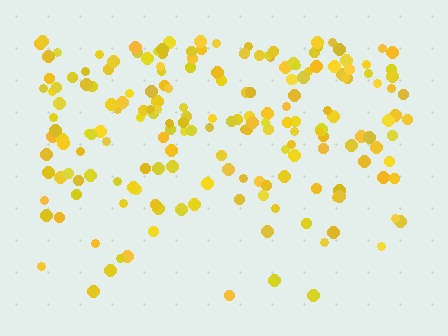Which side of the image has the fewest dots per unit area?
The bottom.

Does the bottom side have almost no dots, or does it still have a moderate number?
Still a moderate number, just noticeably fewer than the top.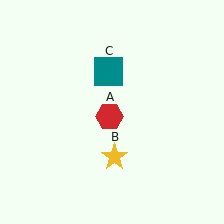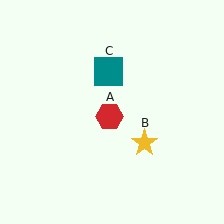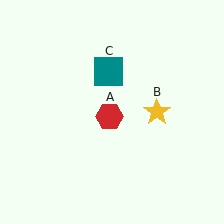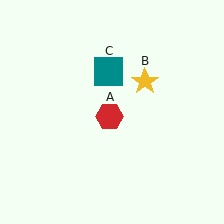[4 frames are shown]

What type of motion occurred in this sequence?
The yellow star (object B) rotated counterclockwise around the center of the scene.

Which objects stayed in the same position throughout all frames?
Red hexagon (object A) and teal square (object C) remained stationary.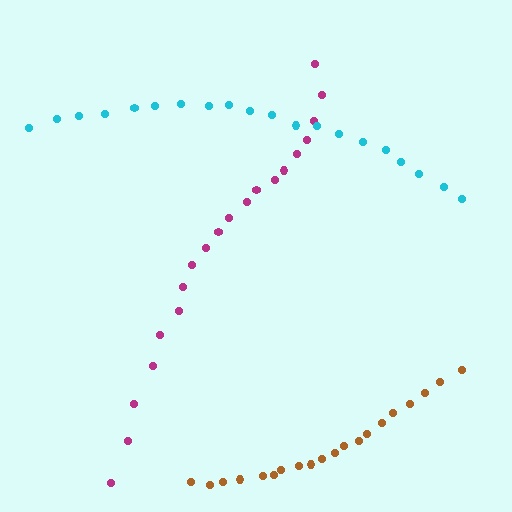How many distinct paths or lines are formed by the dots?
There are 3 distinct paths.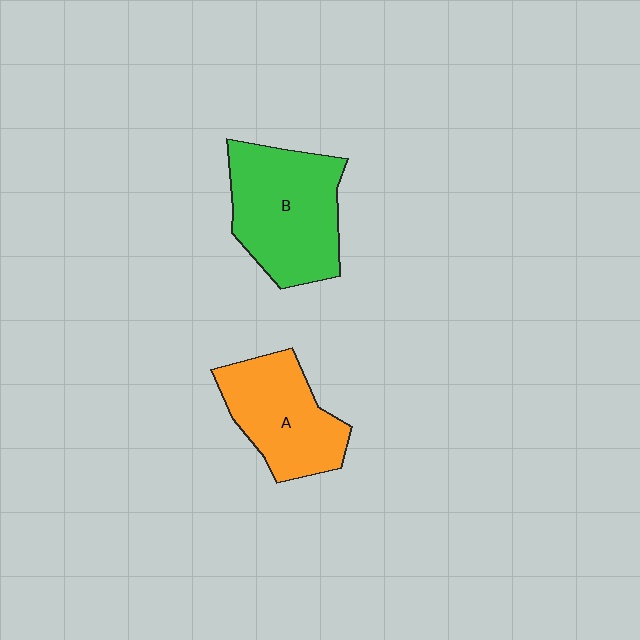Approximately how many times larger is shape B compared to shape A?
Approximately 1.3 times.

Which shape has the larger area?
Shape B (green).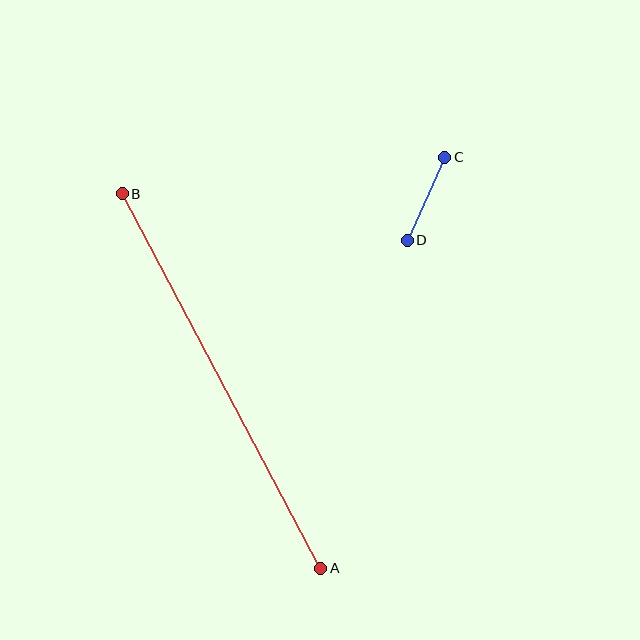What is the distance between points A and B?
The distance is approximately 424 pixels.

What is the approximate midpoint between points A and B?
The midpoint is at approximately (222, 381) pixels.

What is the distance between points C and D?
The distance is approximately 91 pixels.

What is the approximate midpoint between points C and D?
The midpoint is at approximately (426, 199) pixels.